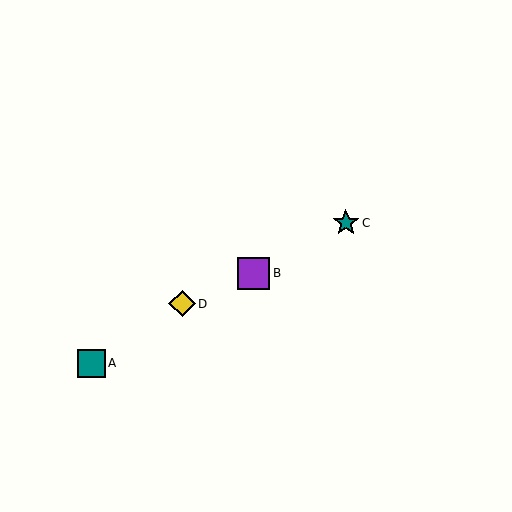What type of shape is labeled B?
Shape B is a purple square.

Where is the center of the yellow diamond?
The center of the yellow diamond is at (182, 304).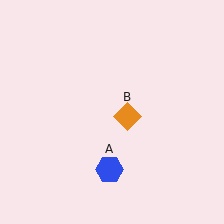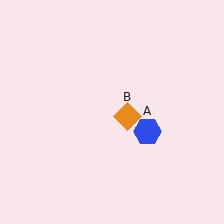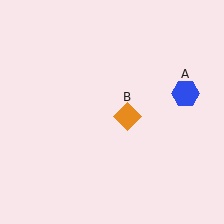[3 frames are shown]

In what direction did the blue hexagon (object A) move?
The blue hexagon (object A) moved up and to the right.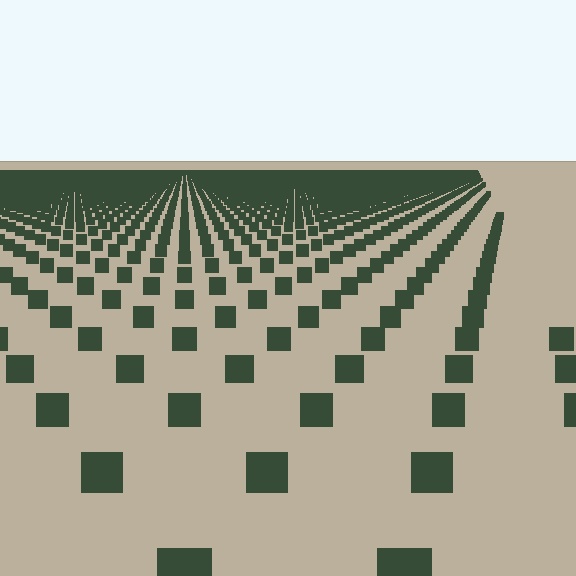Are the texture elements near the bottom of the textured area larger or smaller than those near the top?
Larger. Near the bottom, elements are closer to the viewer and appear at a bigger on-screen size.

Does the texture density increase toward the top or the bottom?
Density increases toward the top.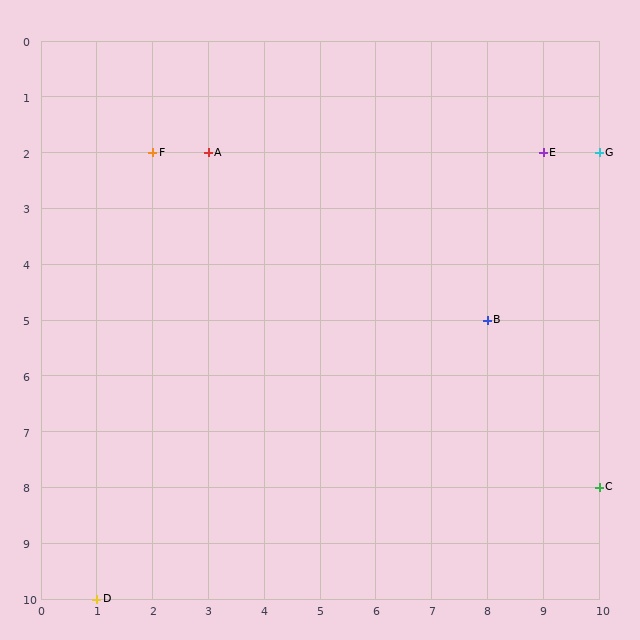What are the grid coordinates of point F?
Point F is at grid coordinates (2, 2).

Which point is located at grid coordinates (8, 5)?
Point B is at (8, 5).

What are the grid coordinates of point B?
Point B is at grid coordinates (8, 5).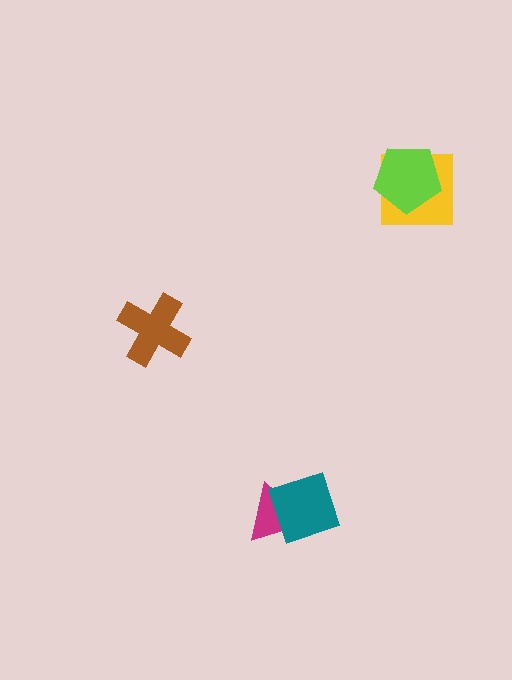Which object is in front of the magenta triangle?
The teal diamond is in front of the magenta triangle.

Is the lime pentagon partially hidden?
No, no other shape covers it.